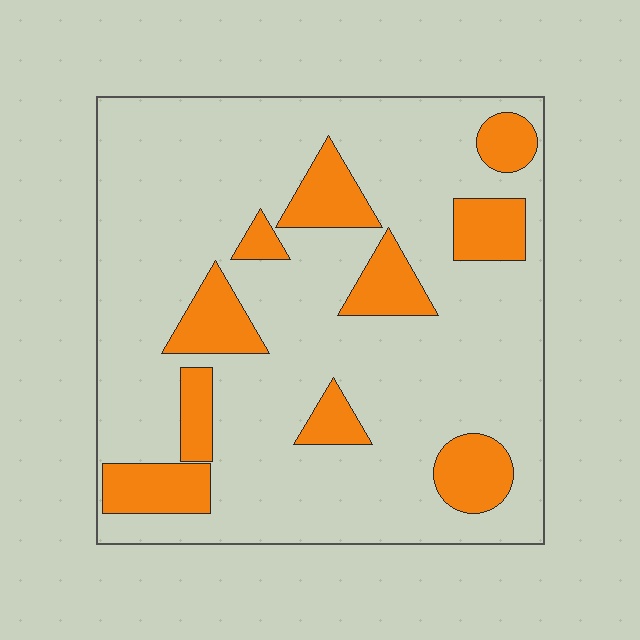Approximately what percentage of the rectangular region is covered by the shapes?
Approximately 20%.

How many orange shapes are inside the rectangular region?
10.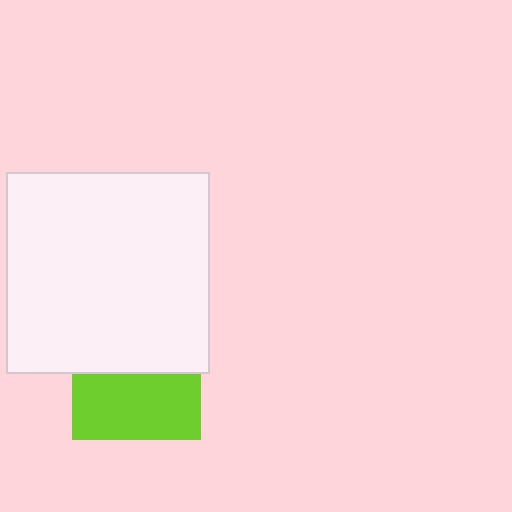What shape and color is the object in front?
The object in front is a white rectangle.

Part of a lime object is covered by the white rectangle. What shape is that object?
It is a square.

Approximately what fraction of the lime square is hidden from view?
Roughly 48% of the lime square is hidden behind the white rectangle.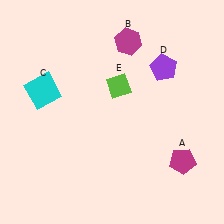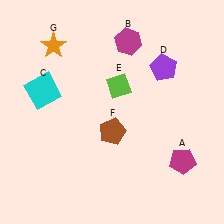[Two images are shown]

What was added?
A brown pentagon (F), an orange star (G) were added in Image 2.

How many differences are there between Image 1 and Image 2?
There are 2 differences between the two images.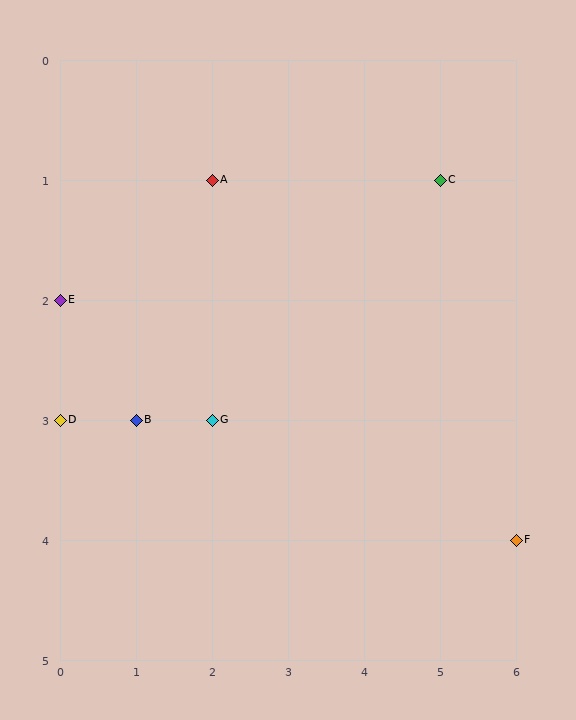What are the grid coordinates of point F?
Point F is at grid coordinates (6, 4).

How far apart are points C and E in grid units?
Points C and E are 5 columns and 1 row apart (about 5.1 grid units diagonally).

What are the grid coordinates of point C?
Point C is at grid coordinates (5, 1).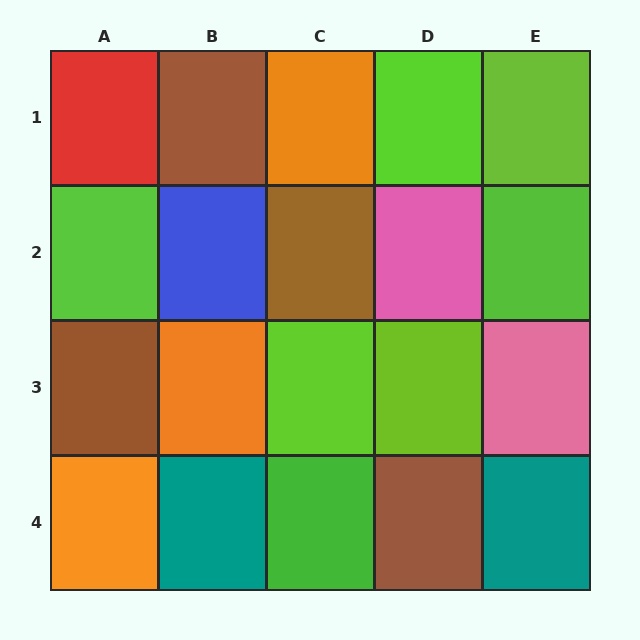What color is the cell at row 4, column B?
Teal.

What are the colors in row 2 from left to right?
Lime, blue, brown, pink, lime.